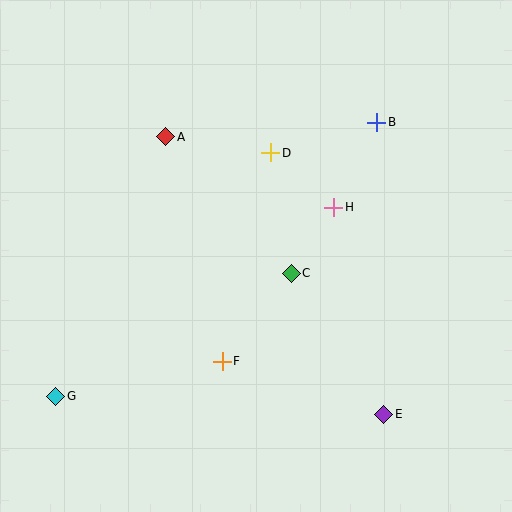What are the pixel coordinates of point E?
Point E is at (384, 414).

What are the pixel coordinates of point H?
Point H is at (334, 207).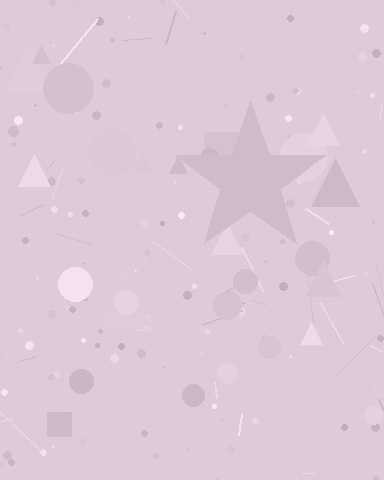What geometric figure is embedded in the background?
A star is embedded in the background.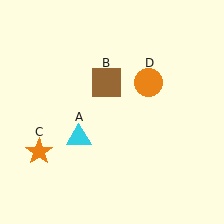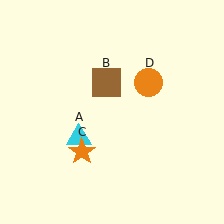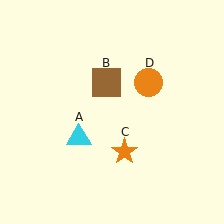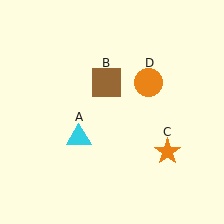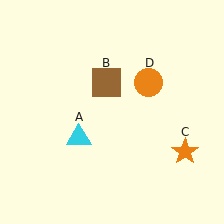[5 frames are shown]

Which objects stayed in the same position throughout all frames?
Cyan triangle (object A) and brown square (object B) and orange circle (object D) remained stationary.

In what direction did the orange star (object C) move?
The orange star (object C) moved right.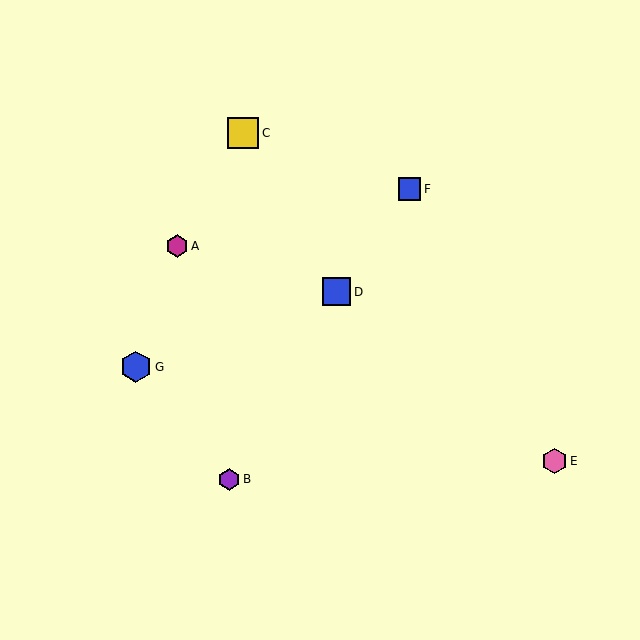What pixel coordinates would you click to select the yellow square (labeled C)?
Click at (243, 133) to select the yellow square C.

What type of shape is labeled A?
Shape A is a magenta hexagon.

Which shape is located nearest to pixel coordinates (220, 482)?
The purple hexagon (labeled B) at (229, 479) is nearest to that location.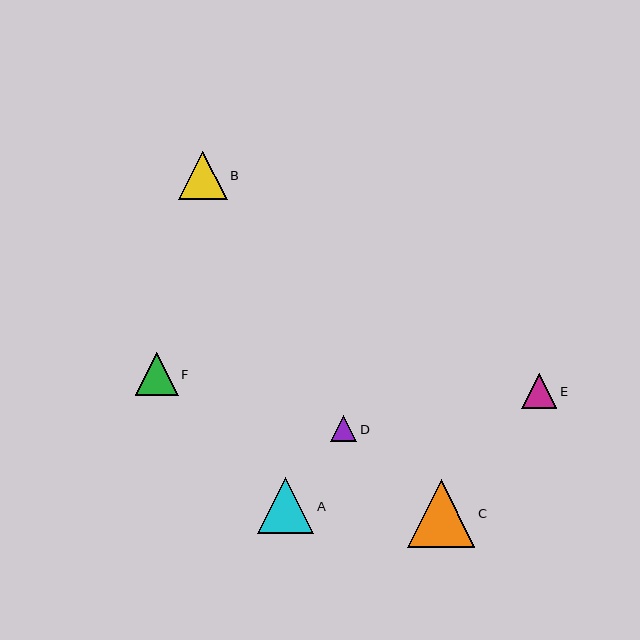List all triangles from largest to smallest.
From largest to smallest: C, A, B, F, E, D.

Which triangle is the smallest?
Triangle D is the smallest with a size of approximately 26 pixels.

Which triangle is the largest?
Triangle C is the largest with a size of approximately 68 pixels.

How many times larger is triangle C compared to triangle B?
Triangle C is approximately 1.4 times the size of triangle B.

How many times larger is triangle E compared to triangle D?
Triangle E is approximately 1.3 times the size of triangle D.